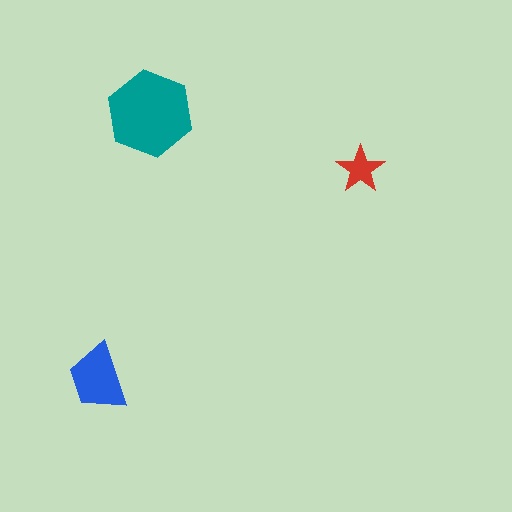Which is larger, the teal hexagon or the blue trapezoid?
The teal hexagon.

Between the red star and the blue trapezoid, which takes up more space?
The blue trapezoid.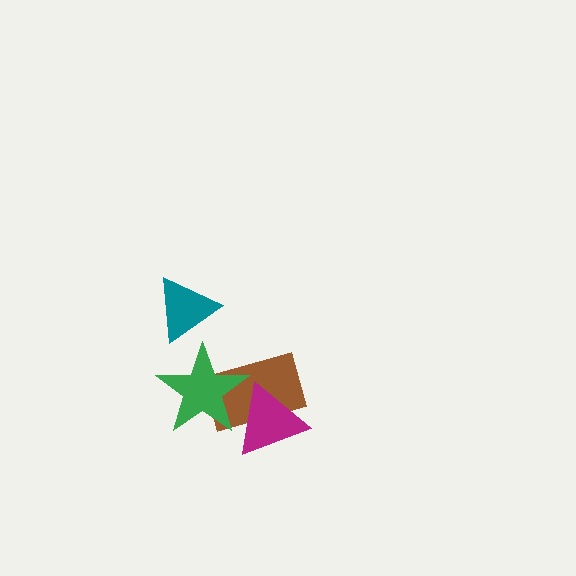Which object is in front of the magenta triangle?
The green star is in front of the magenta triangle.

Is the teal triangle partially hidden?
No, no other shape covers it.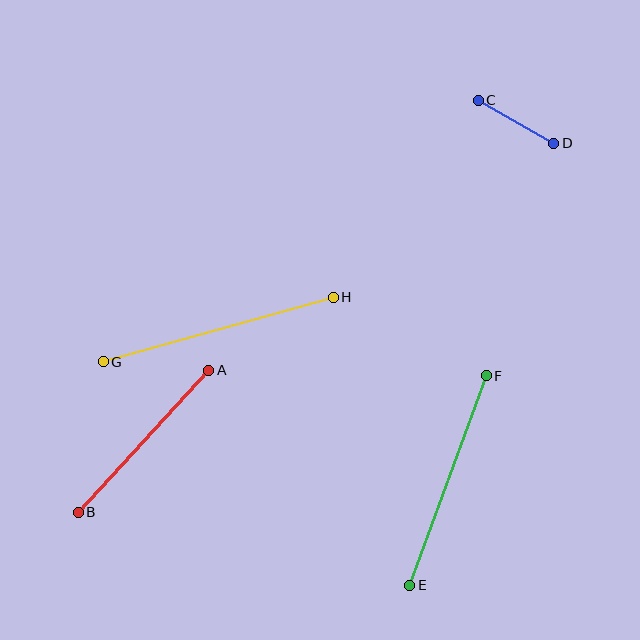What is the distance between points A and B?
The distance is approximately 193 pixels.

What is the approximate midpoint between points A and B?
The midpoint is at approximately (143, 441) pixels.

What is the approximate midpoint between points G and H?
The midpoint is at approximately (218, 330) pixels.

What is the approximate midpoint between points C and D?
The midpoint is at approximately (516, 122) pixels.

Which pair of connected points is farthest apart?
Points G and H are farthest apart.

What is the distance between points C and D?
The distance is approximately 87 pixels.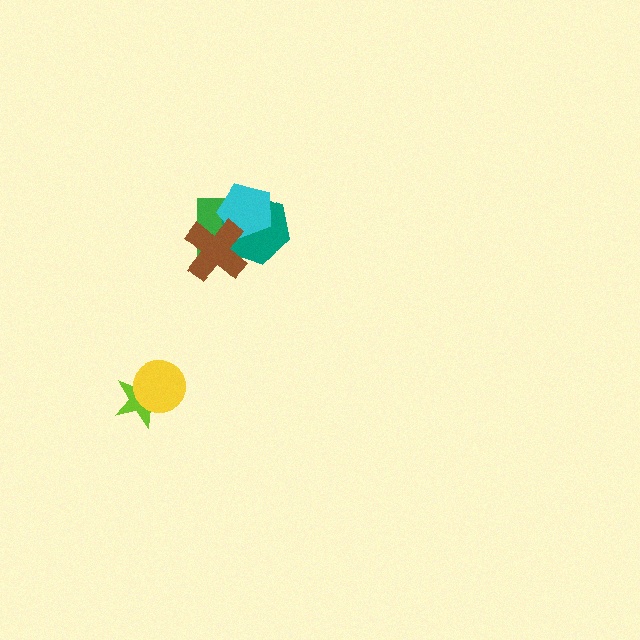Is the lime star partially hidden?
Yes, it is partially covered by another shape.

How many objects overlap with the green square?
3 objects overlap with the green square.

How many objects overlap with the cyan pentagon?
3 objects overlap with the cyan pentagon.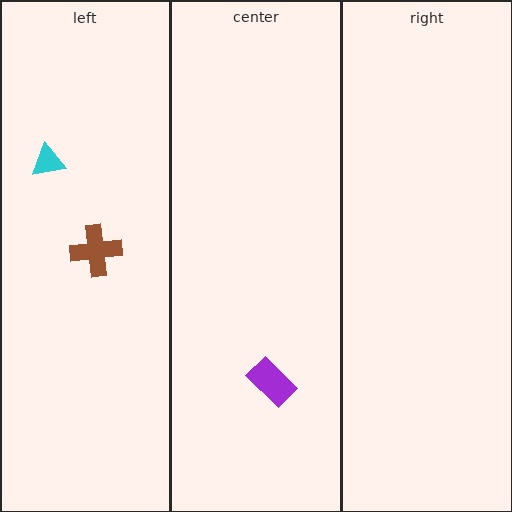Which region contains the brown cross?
The left region.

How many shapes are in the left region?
2.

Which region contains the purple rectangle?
The center region.